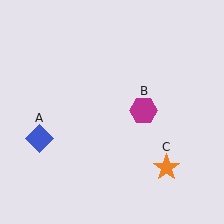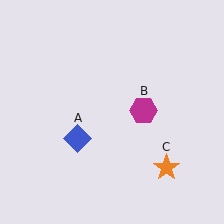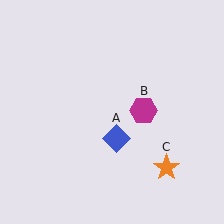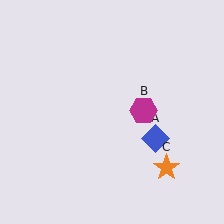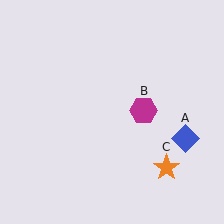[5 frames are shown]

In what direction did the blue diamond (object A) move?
The blue diamond (object A) moved right.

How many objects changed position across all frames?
1 object changed position: blue diamond (object A).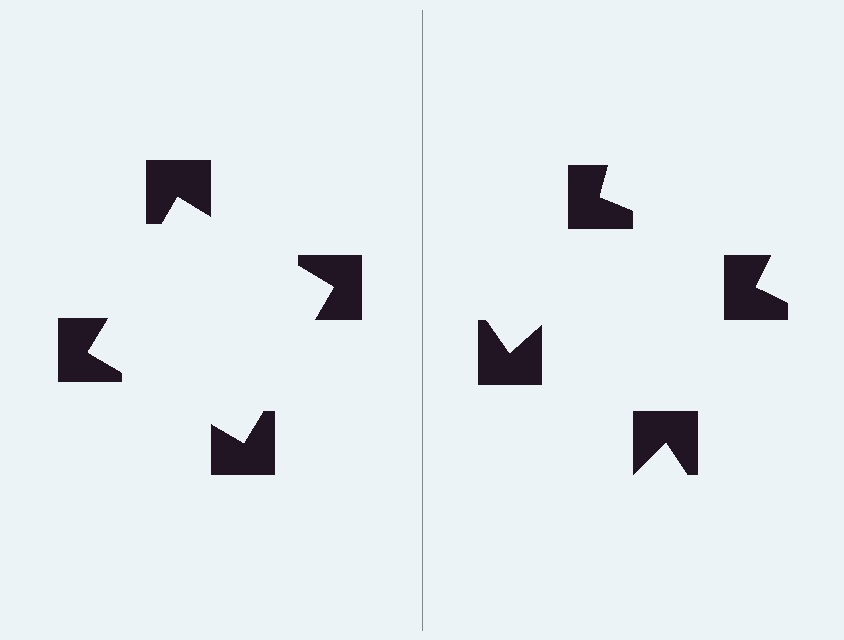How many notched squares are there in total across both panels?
8 — 4 on each side.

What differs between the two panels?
The notched squares are positioned identically on both sides; only the wedge orientations differ. On the left they align to a square; on the right they are misaligned.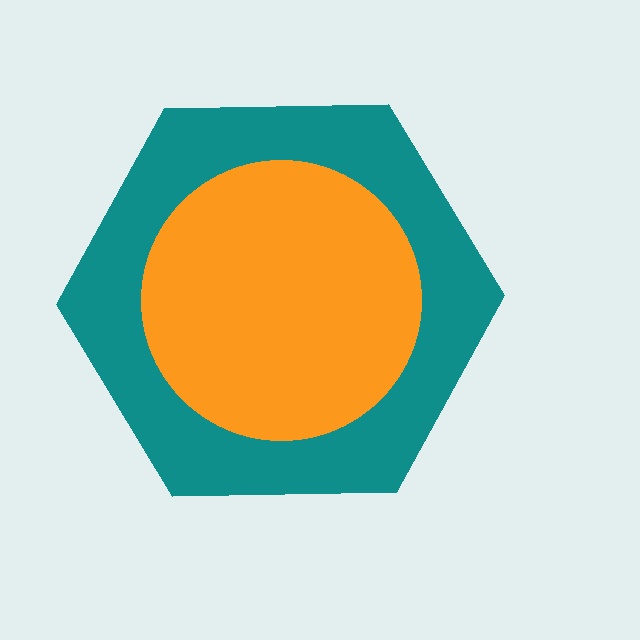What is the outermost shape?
The teal hexagon.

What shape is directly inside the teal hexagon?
The orange circle.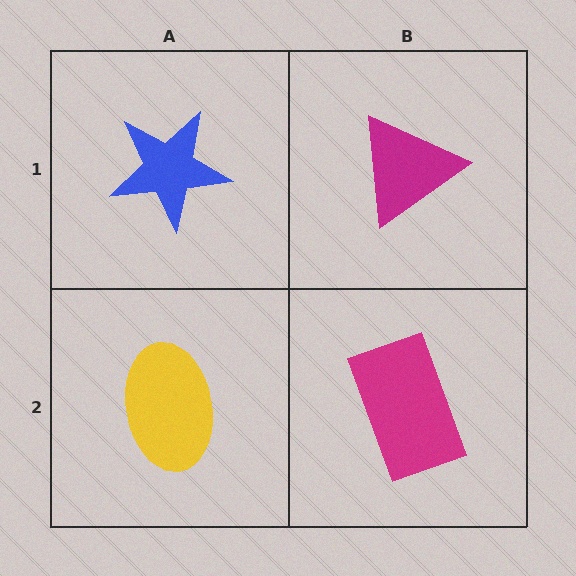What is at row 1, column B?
A magenta triangle.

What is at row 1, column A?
A blue star.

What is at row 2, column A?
A yellow ellipse.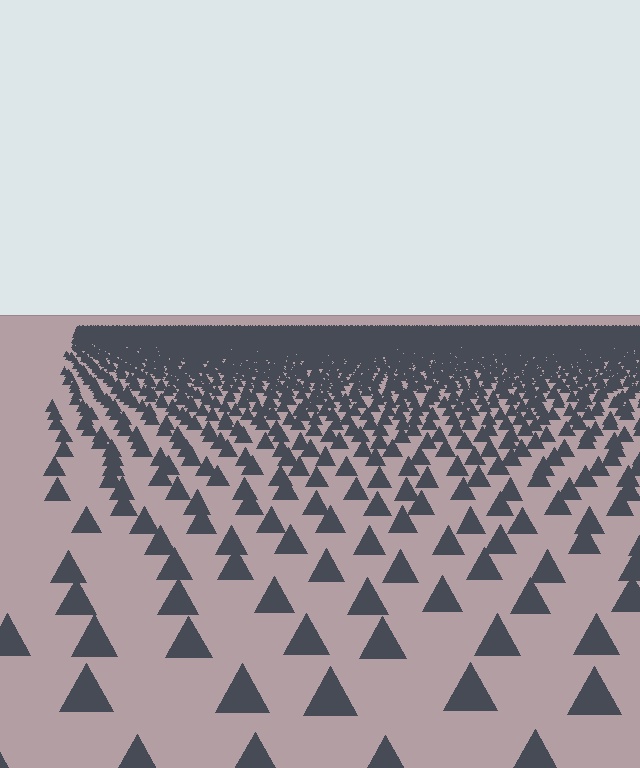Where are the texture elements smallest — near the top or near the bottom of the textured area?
Near the top.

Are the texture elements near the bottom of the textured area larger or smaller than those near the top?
Larger. Near the bottom, elements are closer to the viewer and appear at a bigger on-screen size.